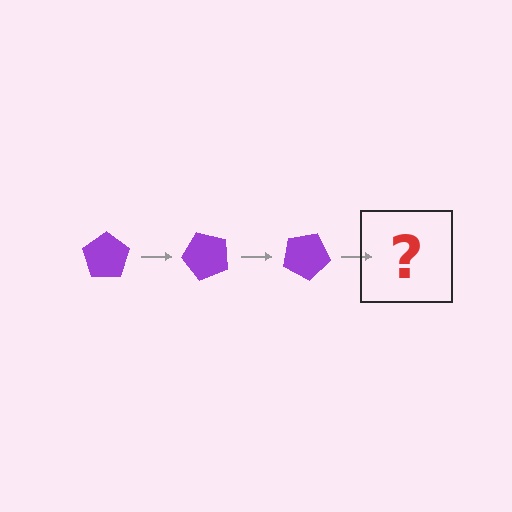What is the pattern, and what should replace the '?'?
The pattern is that the pentagon rotates 50 degrees each step. The '?' should be a purple pentagon rotated 150 degrees.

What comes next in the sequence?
The next element should be a purple pentagon rotated 150 degrees.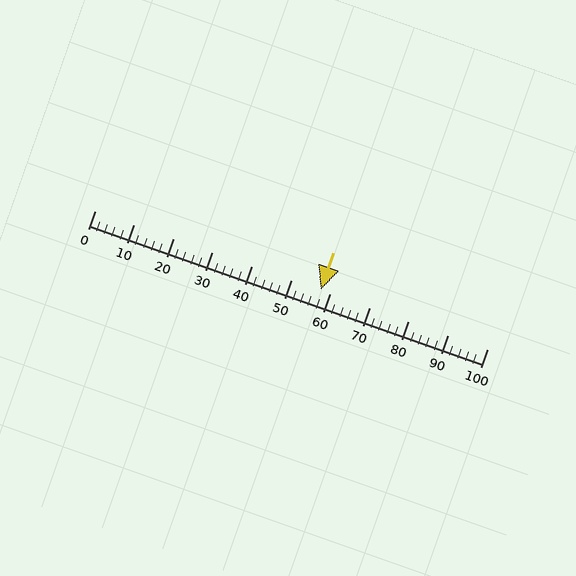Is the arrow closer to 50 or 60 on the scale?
The arrow is closer to 60.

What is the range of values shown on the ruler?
The ruler shows values from 0 to 100.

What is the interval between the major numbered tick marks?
The major tick marks are spaced 10 units apart.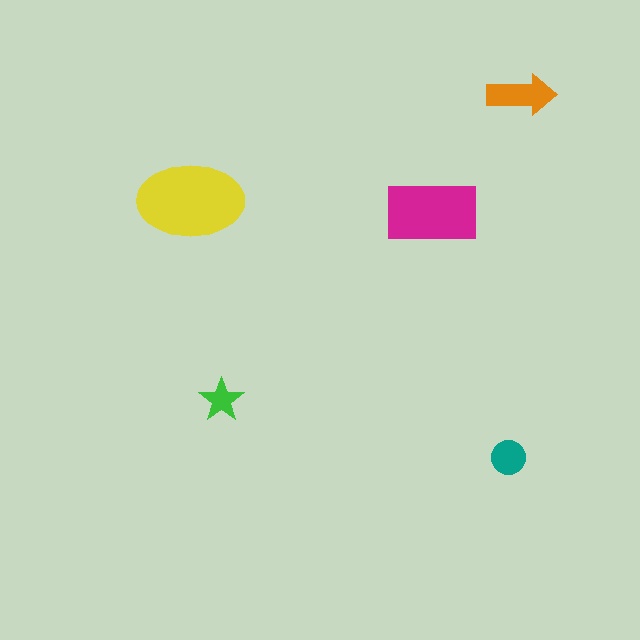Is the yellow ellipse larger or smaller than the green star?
Larger.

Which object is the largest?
The yellow ellipse.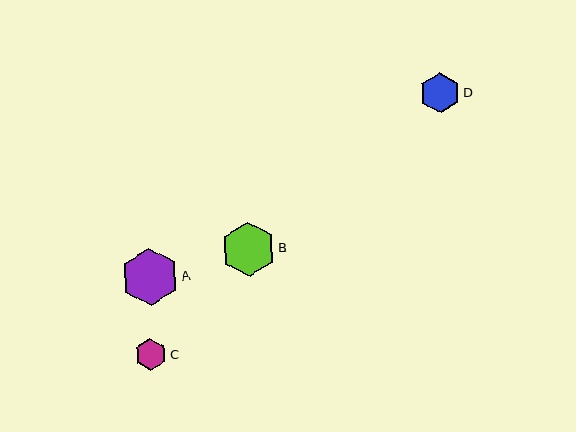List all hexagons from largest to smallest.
From largest to smallest: A, B, D, C.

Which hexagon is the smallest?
Hexagon C is the smallest with a size of approximately 31 pixels.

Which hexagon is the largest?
Hexagon A is the largest with a size of approximately 57 pixels.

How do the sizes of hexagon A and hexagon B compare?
Hexagon A and hexagon B are approximately the same size.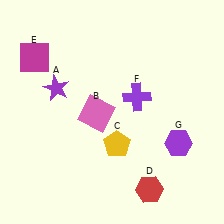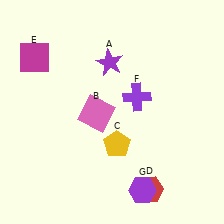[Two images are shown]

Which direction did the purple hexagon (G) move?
The purple hexagon (G) moved down.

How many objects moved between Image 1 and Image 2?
2 objects moved between the two images.